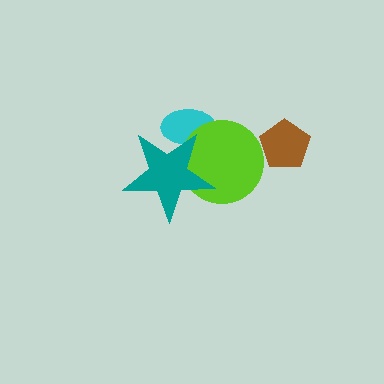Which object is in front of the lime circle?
The teal star is in front of the lime circle.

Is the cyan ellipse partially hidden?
Yes, it is partially covered by another shape.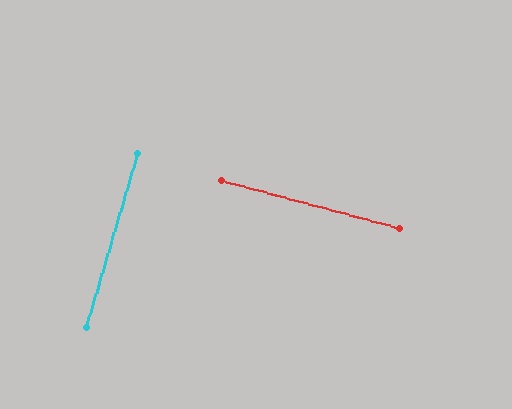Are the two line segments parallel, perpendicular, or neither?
Perpendicular — they meet at approximately 89°.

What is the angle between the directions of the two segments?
Approximately 89 degrees.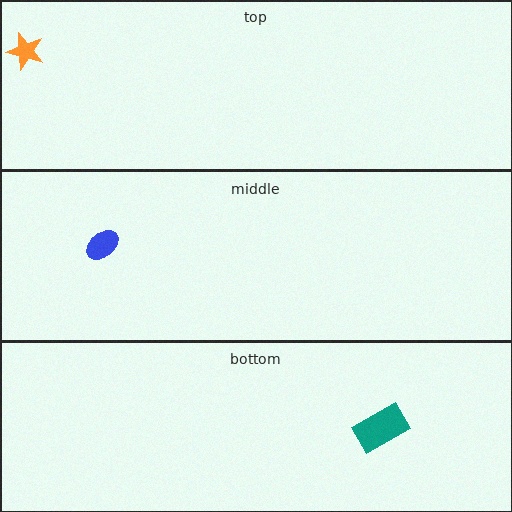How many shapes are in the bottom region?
1.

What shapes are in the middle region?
The blue ellipse.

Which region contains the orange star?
The top region.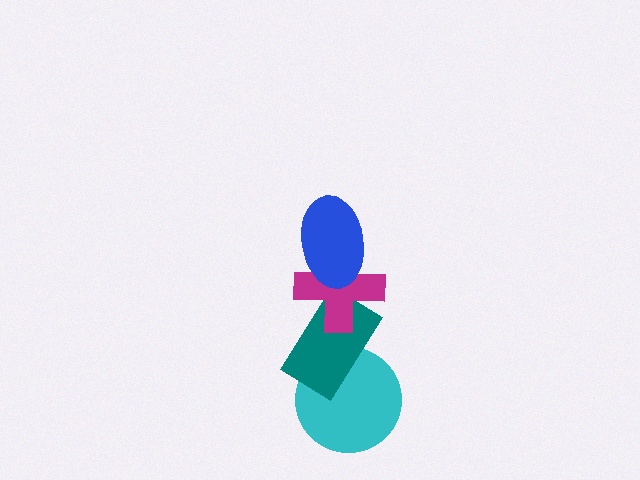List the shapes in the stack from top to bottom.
From top to bottom: the blue ellipse, the magenta cross, the teal rectangle, the cyan circle.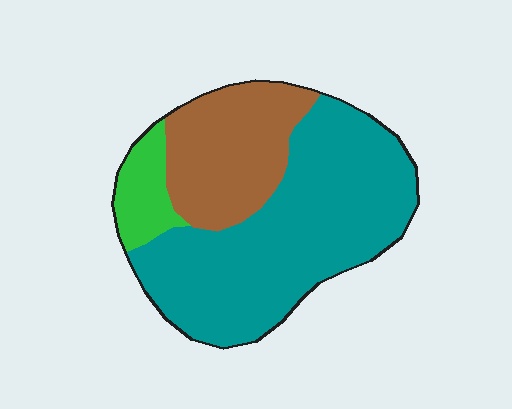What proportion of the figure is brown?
Brown takes up about one quarter (1/4) of the figure.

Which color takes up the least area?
Green, at roughly 10%.